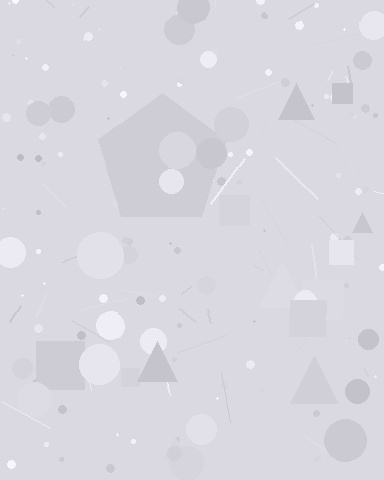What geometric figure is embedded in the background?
A pentagon is embedded in the background.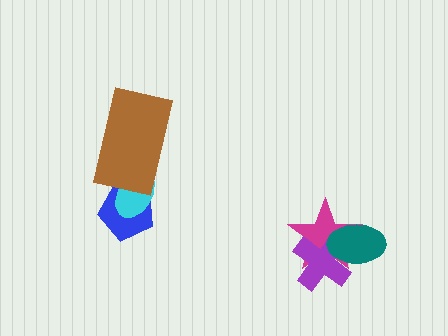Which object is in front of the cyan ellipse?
The brown rectangle is in front of the cyan ellipse.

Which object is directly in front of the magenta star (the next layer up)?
The purple cross is directly in front of the magenta star.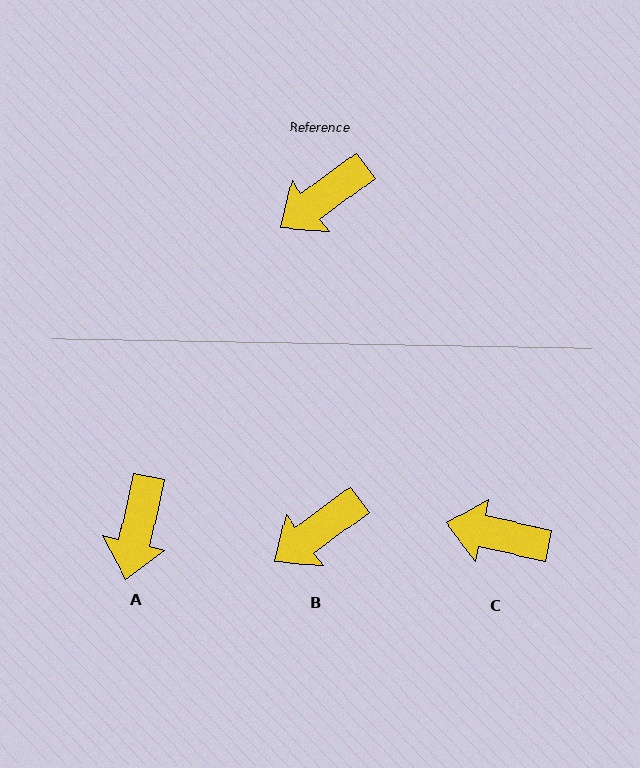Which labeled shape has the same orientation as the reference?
B.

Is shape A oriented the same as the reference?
No, it is off by about 41 degrees.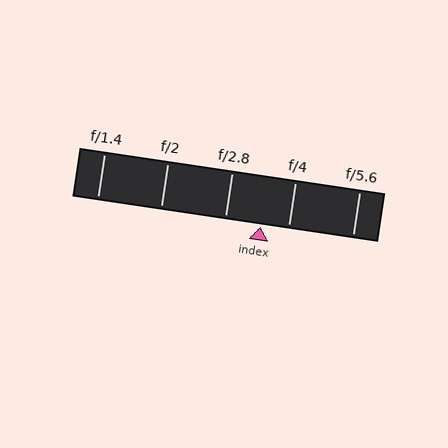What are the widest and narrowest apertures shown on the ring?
The widest aperture shown is f/1.4 and the narrowest is f/5.6.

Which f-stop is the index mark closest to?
The index mark is closest to f/4.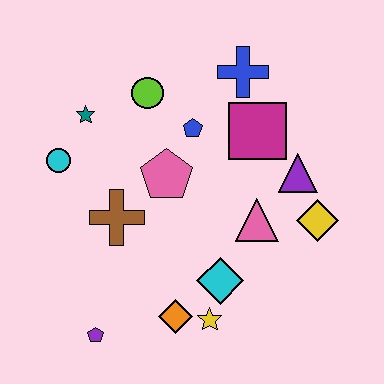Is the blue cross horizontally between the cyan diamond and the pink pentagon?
No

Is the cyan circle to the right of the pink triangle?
No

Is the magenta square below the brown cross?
No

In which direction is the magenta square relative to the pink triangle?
The magenta square is above the pink triangle.